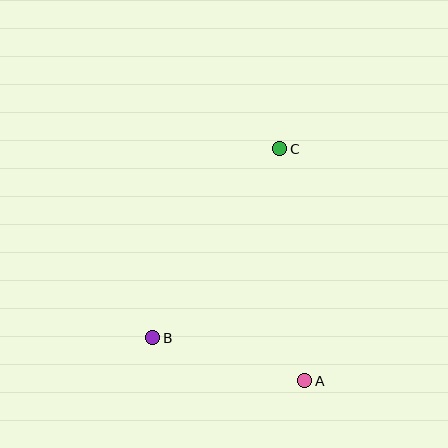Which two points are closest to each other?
Points A and B are closest to each other.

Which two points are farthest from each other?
Points A and C are farthest from each other.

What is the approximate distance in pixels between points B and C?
The distance between B and C is approximately 228 pixels.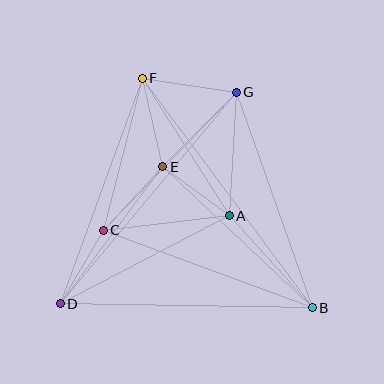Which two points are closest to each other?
Points A and E are closest to each other.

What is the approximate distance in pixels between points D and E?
The distance between D and E is approximately 171 pixels.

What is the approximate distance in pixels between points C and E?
The distance between C and E is approximately 87 pixels.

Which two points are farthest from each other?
Points B and F are farthest from each other.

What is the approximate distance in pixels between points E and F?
The distance between E and F is approximately 91 pixels.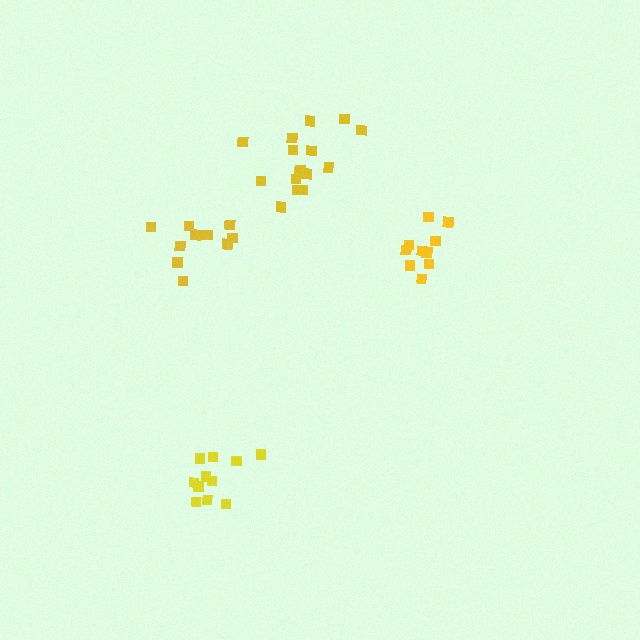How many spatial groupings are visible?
There are 4 spatial groupings.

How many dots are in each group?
Group 1: 11 dots, Group 2: 10 dots, Group 3: 11 dots, Group 4: 15 dots (47 total).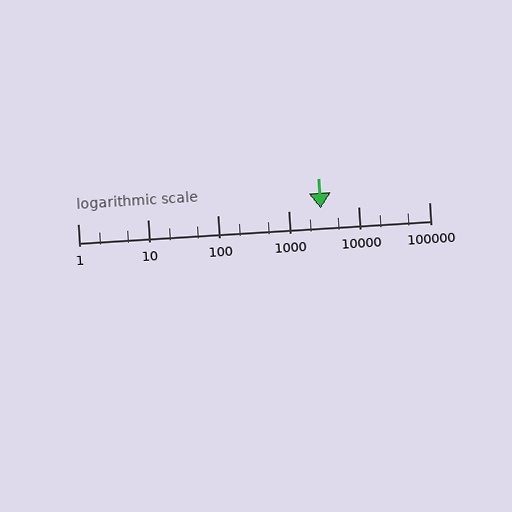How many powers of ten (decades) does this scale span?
The scale spans 5 decades, from 1 to 100000.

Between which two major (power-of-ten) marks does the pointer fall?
The pointer is between 1000 and 10000.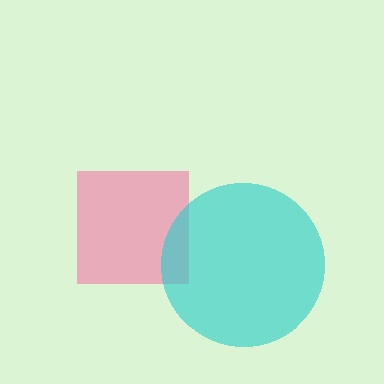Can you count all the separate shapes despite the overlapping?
Yes, there are 2 separate shapes.